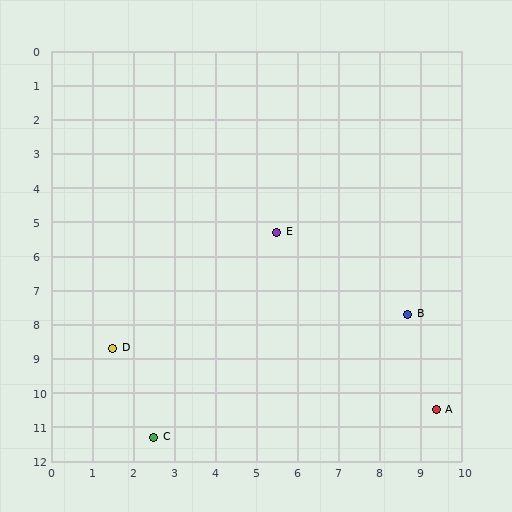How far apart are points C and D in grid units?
Points C and D are about 2.8 grid units apart.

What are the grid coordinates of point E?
Point E is at approximately (5.5, 5.3).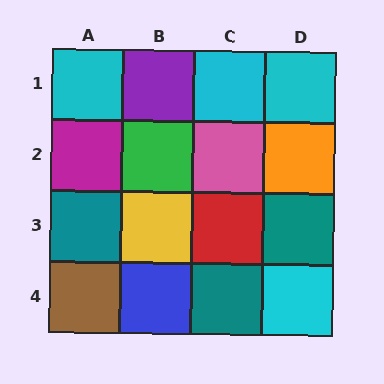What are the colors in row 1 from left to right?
Cyan, purple, cyan, cyan.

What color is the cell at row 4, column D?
Cyan.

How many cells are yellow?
1 cell is yellow.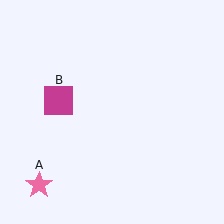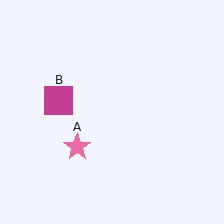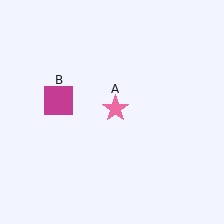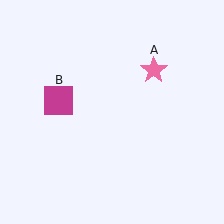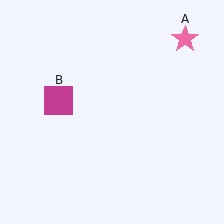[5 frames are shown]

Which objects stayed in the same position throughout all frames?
Magenta square (object B) remained stationary.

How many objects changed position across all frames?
1 object changed position: pink star (object A).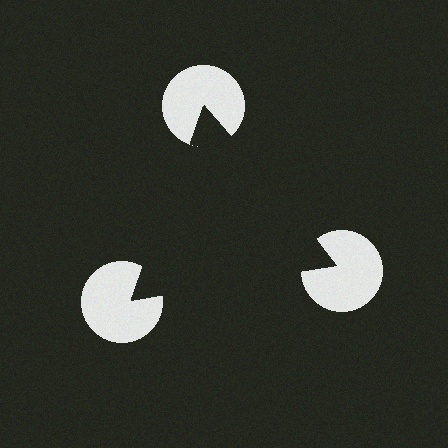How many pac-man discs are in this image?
There are 3 — one at each vertex of the illusory triangle.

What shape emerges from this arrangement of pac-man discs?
An illusory triangle — its edges are inferred from the aligned wedge cuts in the pac-man discs, not physically drawn.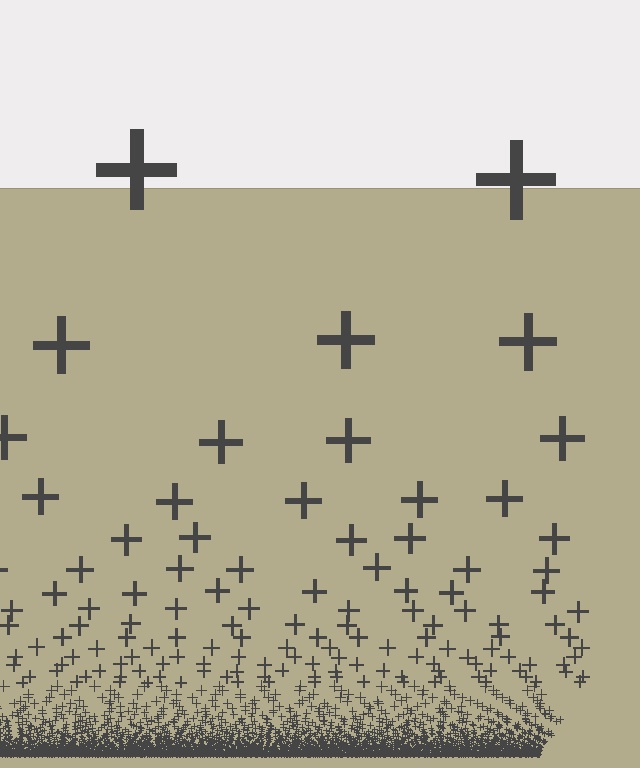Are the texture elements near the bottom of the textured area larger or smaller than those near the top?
Smaller. The gradient is inverted — elements near the bottom are smaller and denser.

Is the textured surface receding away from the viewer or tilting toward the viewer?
The surface appears to tilt toward the viewer. Texture elements get larger and sparser toward the top.